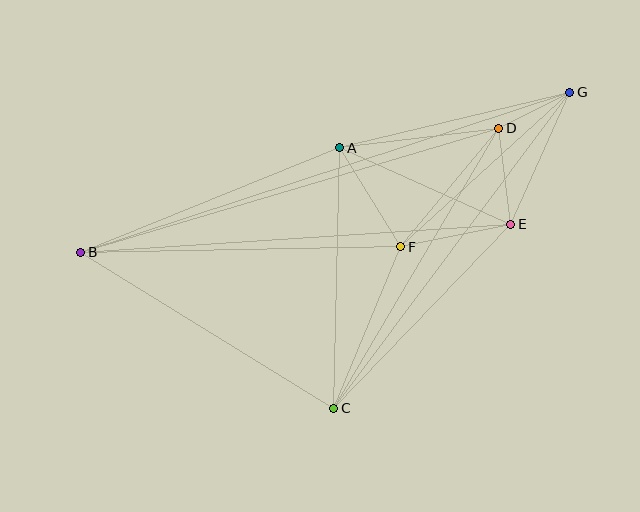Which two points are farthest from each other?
Points B and G are farthest from each other.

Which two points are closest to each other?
Points D and G are closest to each other.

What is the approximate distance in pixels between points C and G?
The distance between C and G is approximately 395 pixels.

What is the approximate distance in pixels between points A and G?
The distance between A and G is approximately 237 pixels.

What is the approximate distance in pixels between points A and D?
The distance between A and D is approximately 160 pixels.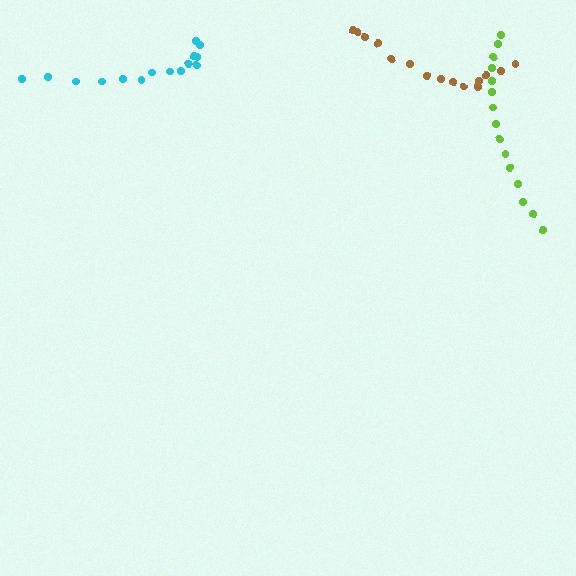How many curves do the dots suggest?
There are 3 distinct paths.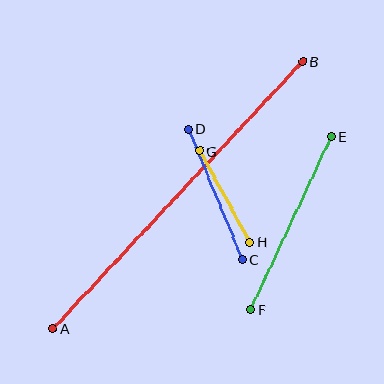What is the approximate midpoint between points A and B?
The midpoint is at approximately (178, 195) pixels.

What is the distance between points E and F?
The distance is approximately 191 pixels.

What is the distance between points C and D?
The distance is approximately 141 pixels.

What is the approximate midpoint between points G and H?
The midpoint is at approximately (225, 197) pixels.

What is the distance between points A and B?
The distance is approximately 366 pixels.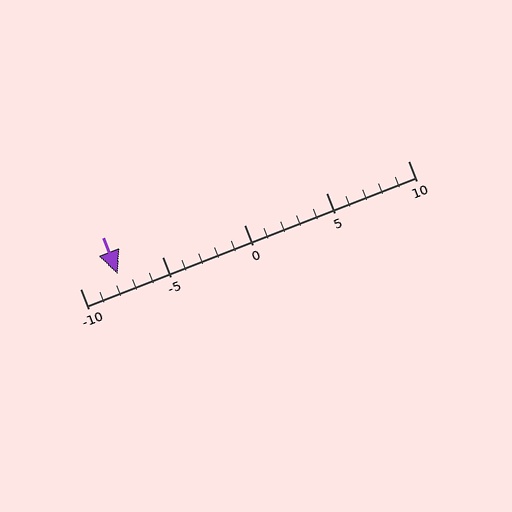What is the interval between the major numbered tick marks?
The major tick marks are spaced 5 units apart.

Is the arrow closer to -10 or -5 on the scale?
The arrow is closer to -10.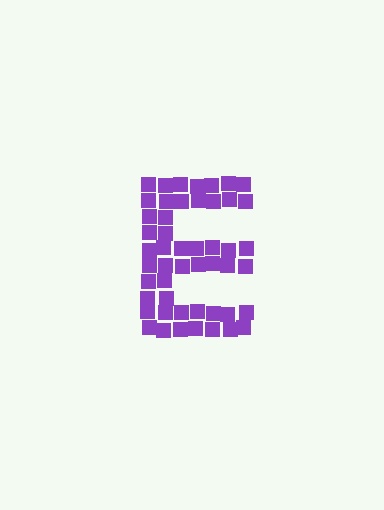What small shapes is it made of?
It is made of small squares.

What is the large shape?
The large shape is the letter E.